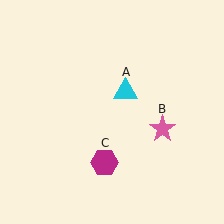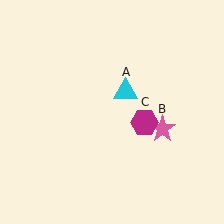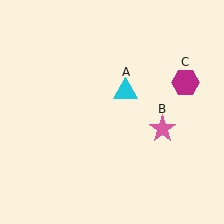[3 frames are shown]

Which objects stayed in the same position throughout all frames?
Cyan triangle (object A) and pink star (object B) remained stationary.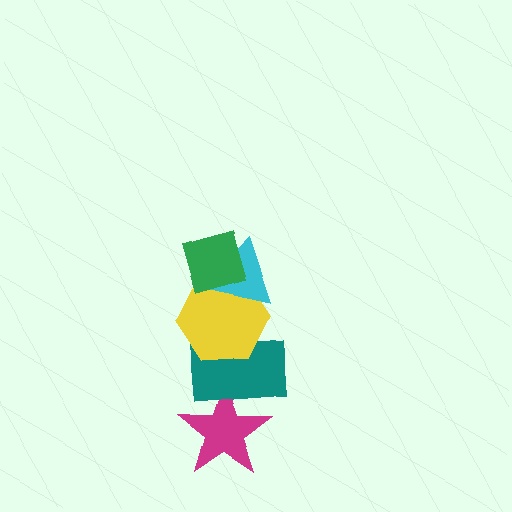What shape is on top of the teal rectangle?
The yellow hexagon is on top of the teal rectangle.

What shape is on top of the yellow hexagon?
The cyan triangle is on top of the yellow hexagon.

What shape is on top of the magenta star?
The teal rectangle is on top of the magenta star.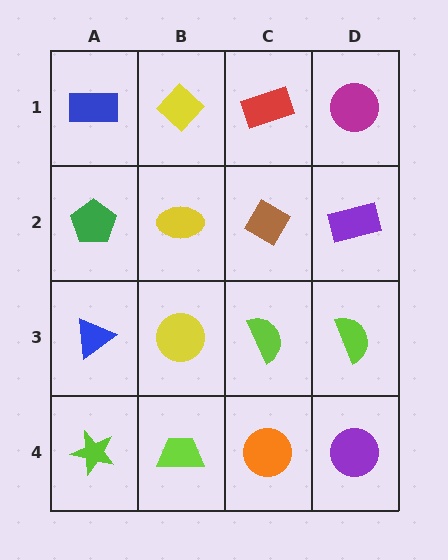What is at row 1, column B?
A yellow diamond.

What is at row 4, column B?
A lime trapezoid.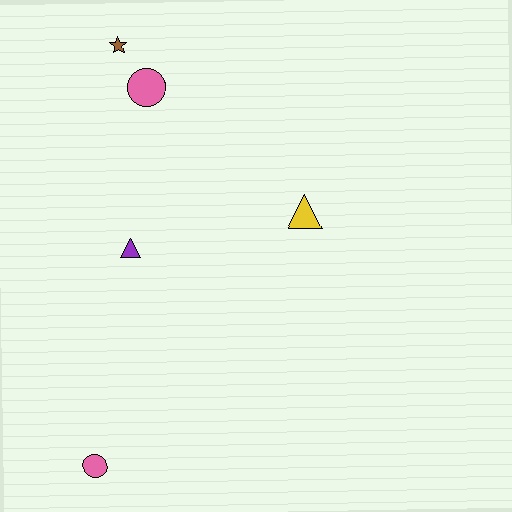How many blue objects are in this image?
There are no blue objects.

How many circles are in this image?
There are 2 circles.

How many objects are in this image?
There are 5 objects.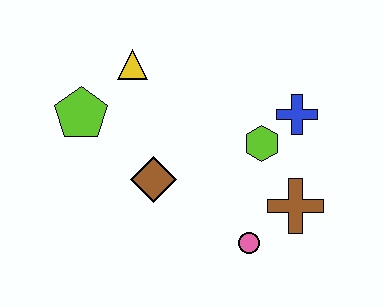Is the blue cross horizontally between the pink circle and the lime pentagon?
No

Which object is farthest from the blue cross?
The lime pentagon is farthest from the blue cross.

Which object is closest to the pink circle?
The brown cross is closest to the pink circle.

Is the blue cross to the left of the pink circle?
No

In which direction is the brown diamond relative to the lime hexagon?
The brown diamond is to the left of the lime hexagon.